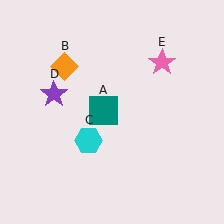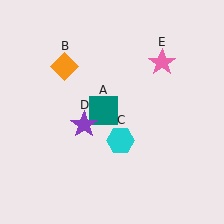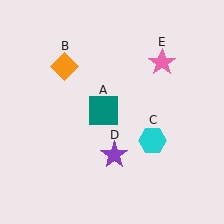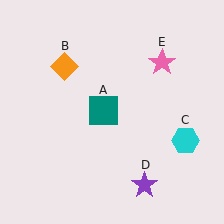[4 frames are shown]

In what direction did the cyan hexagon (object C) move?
The cyan hexagon (object C) moved right.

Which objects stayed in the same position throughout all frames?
Teal square (object A) and orange diamond (object B) and pink star (object E) remained stationary.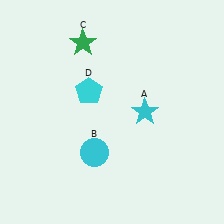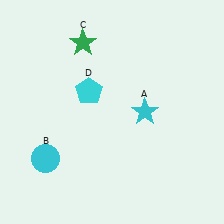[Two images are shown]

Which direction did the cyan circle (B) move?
The cyan circle (B) moved left.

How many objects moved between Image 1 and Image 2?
1 object moved between the two images.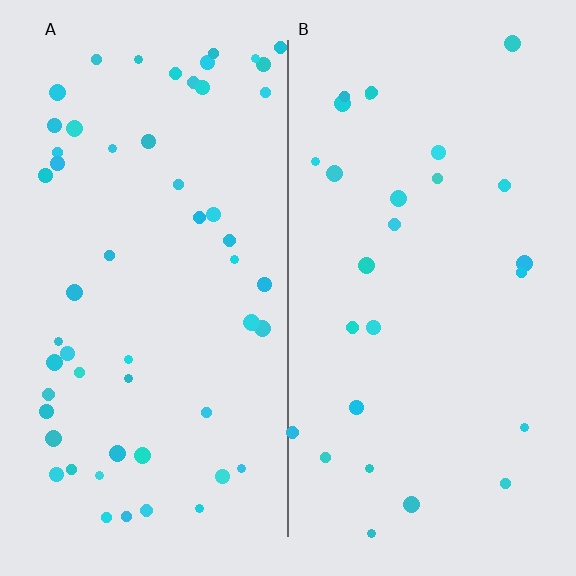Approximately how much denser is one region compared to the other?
Approximately 2.0× — region A over region B.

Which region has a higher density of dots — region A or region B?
A (the left).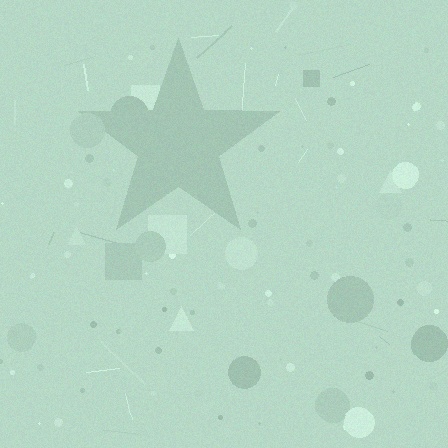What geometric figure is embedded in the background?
A star is embedded in the background.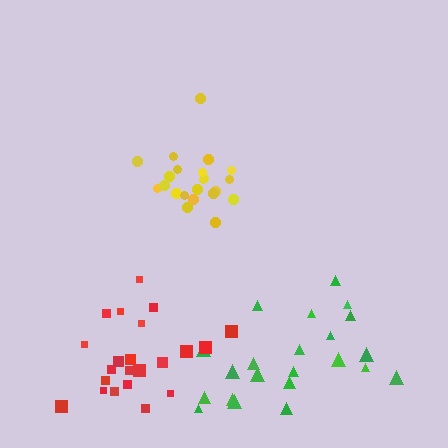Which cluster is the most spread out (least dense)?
Green.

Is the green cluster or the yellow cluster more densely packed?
Yellow.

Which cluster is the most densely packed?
Yellow.